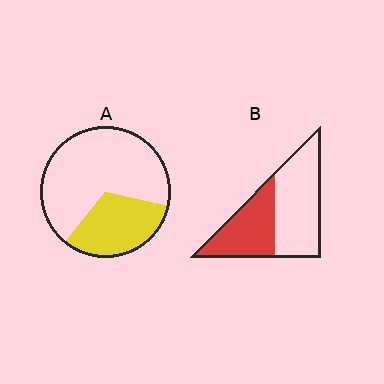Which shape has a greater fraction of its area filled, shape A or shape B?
Shape B.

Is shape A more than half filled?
No.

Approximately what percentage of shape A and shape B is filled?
A is approximately 35% and B is approximately 40%.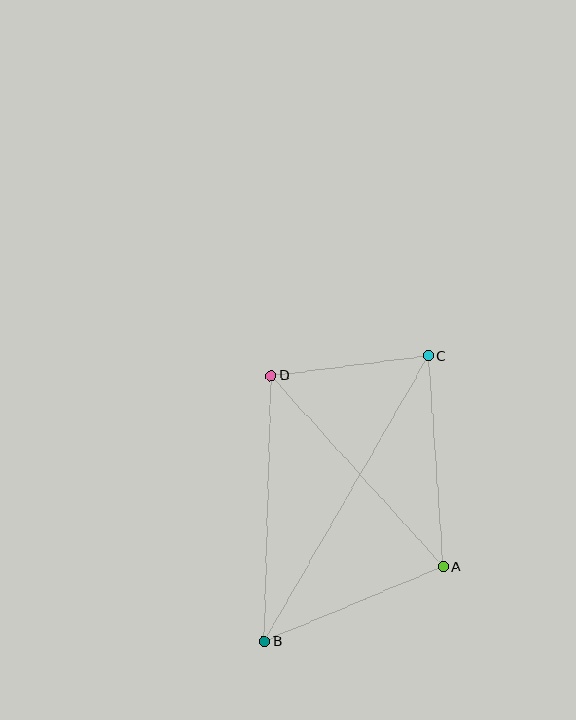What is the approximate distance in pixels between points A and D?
The distance between A and D is approximately 256 pixels.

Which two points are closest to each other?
Points C and D are closest to each other.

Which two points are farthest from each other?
Points B and C are farthest from each other.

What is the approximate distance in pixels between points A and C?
The distance between A and C is approximately 211 pixels.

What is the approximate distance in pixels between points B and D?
The distance between B and D is approximately 266 pixels.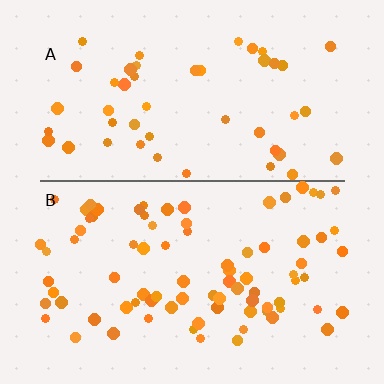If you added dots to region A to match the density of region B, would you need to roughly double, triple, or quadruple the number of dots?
Approximately double.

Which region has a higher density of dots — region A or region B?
B (the bottom).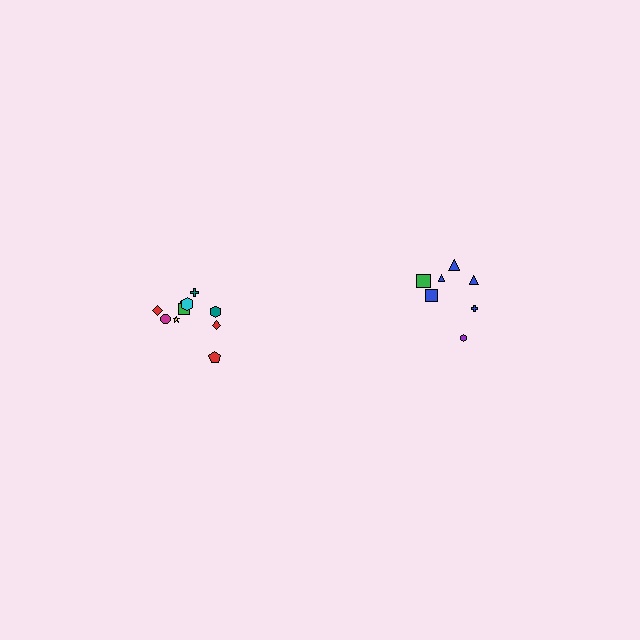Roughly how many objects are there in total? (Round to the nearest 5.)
Roughly 15 objects in total.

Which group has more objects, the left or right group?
The left group.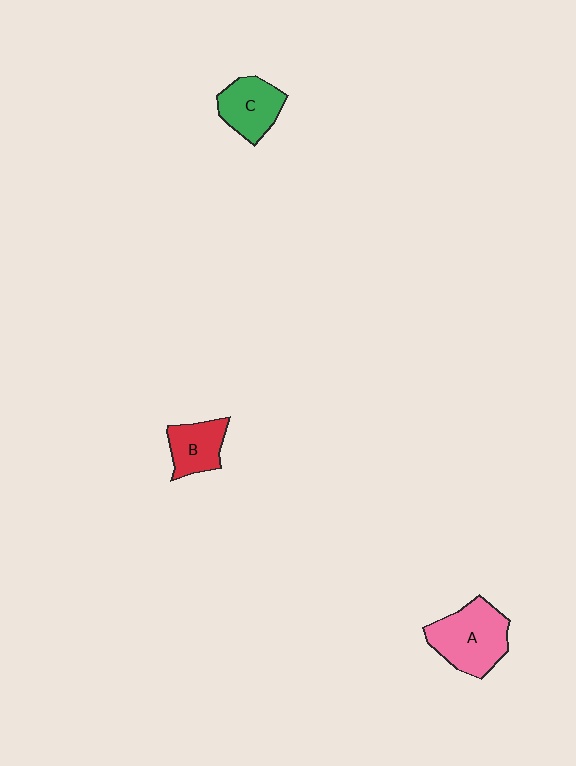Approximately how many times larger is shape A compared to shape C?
Approximately 1.4 times.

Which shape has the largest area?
Shape A (pink).